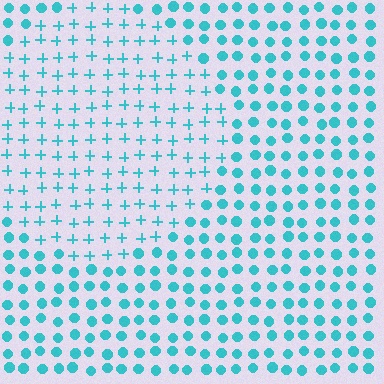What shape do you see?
I see a circle.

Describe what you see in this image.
The image is filled with small cyan elements arranged in a uniform grid. A circle-shaped region contains plus signs, while the surrounding area contains circles. The boundary is defined purely by the change in element shape.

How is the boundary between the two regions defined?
The boundary is defined by a change in element shape: plus signs inside vs. circles outside. All elements share the same color and spacing.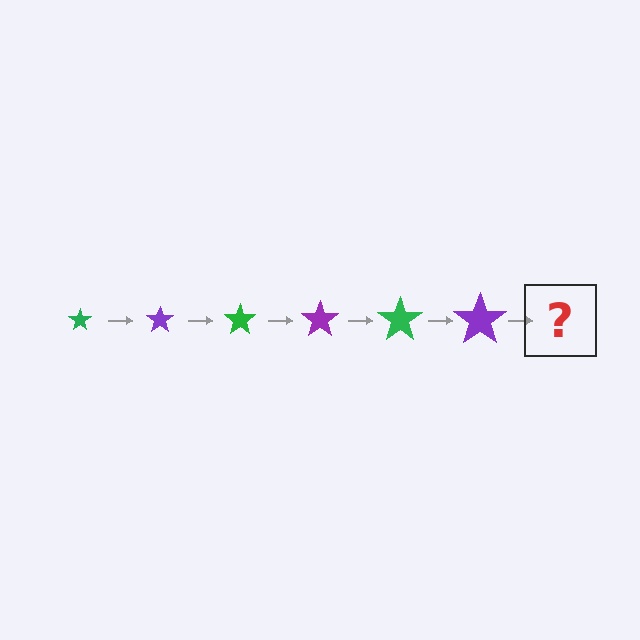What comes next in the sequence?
The next element should be a green star, larger than the previous one.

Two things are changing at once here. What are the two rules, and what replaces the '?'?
The two rules are that the star grows larger each step and the color cycles through green and purple. The '?' should be a green star, larger than the previous one.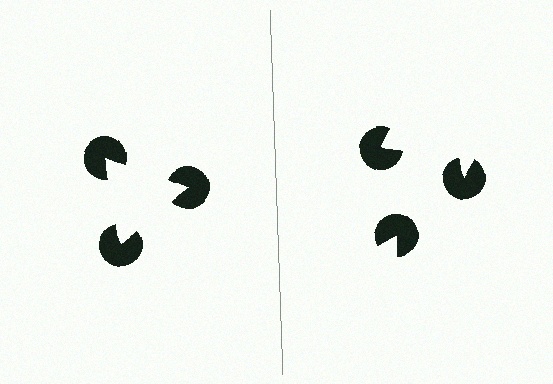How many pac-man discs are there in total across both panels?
6 — 3 on each side.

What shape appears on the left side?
An illusory triangle.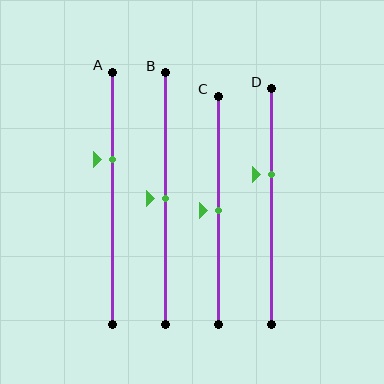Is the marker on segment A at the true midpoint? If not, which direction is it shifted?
No, the marker on segment A is shifted upward by about 15% of the segment length.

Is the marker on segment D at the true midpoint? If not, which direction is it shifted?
No, the marker on segment D is shifted upward by about 14% of the segment length.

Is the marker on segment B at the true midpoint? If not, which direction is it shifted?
Yes, the marker on segment B is at the true midpoint.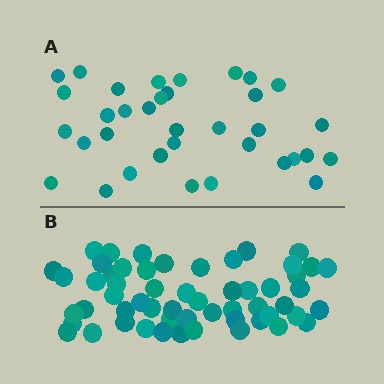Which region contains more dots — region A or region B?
Region B (the bottom region) has more dots.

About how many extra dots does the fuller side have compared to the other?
Region B has approximately 20 more dots than region A.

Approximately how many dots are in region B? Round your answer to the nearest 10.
About 60 dots. (The exact count is 56, which rounds to 60.)